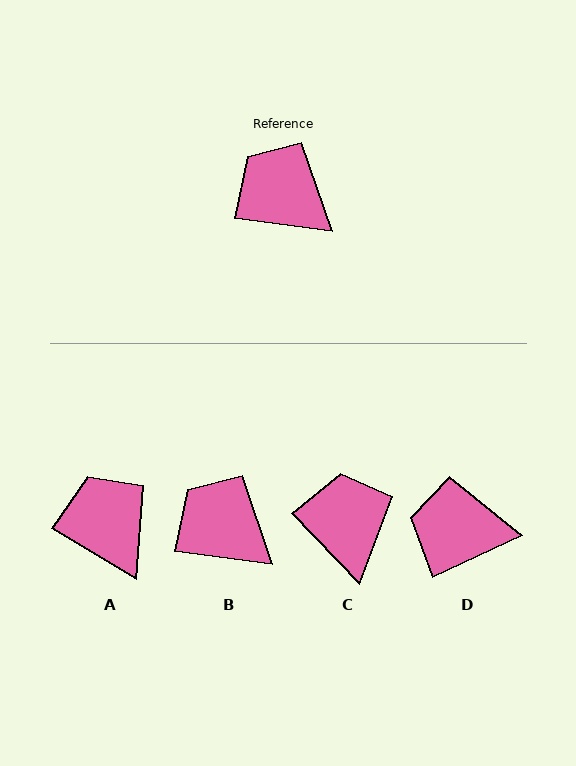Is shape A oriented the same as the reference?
No, it is off by about 24 degrees.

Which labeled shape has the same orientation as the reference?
B.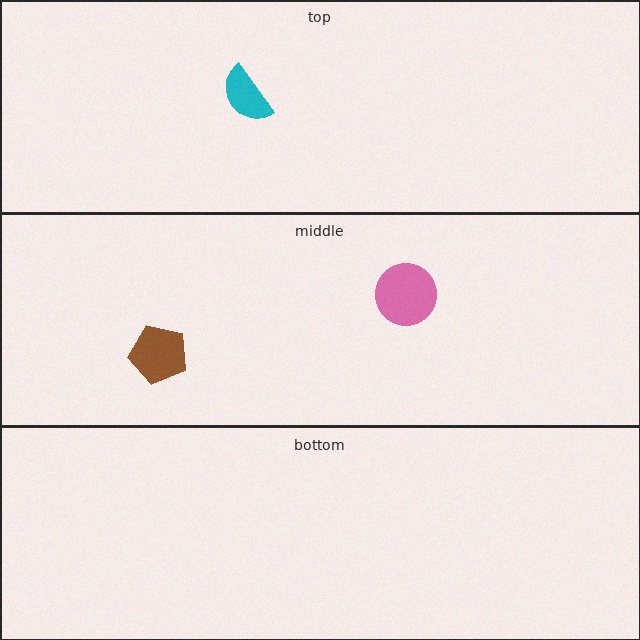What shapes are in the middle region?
The pink circle, the brown pentagon.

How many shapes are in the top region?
1.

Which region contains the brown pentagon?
The middle region.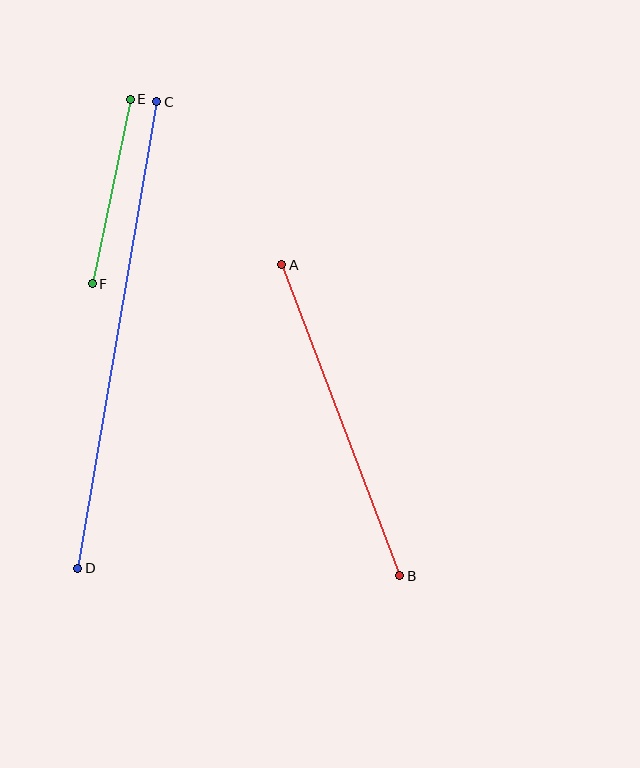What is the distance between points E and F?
The distance is approximately 189 pixels.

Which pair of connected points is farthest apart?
Points C and D are farthest apart.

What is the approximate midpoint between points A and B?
The midpoint is at approximately (341, 420) pixels.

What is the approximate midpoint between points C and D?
The midpoint is at approximately (117, 335) pixels.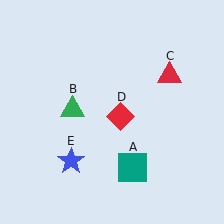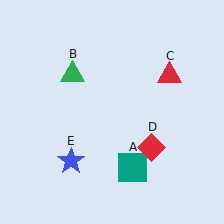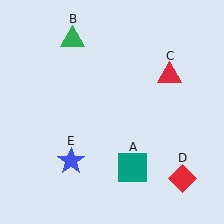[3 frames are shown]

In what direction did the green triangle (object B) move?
The green triangle (object B) moved up.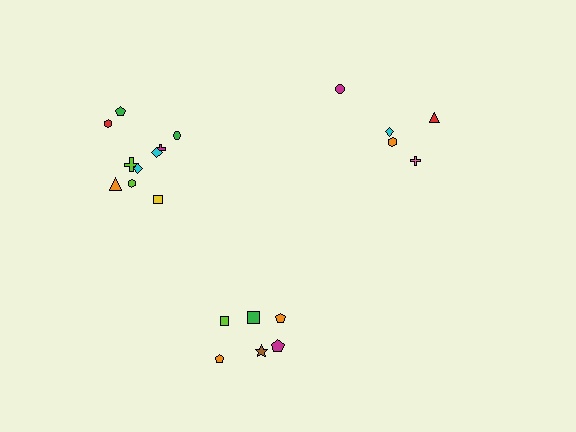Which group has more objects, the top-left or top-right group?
The top-left group.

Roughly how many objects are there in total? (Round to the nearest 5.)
Roughly 20 objects in total.